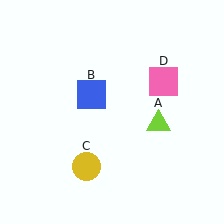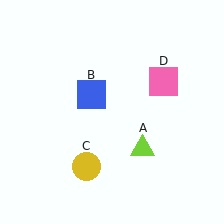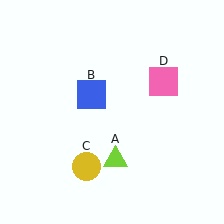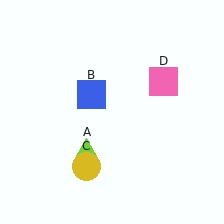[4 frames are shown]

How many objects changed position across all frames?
1 object changed position: lime triangle (object A).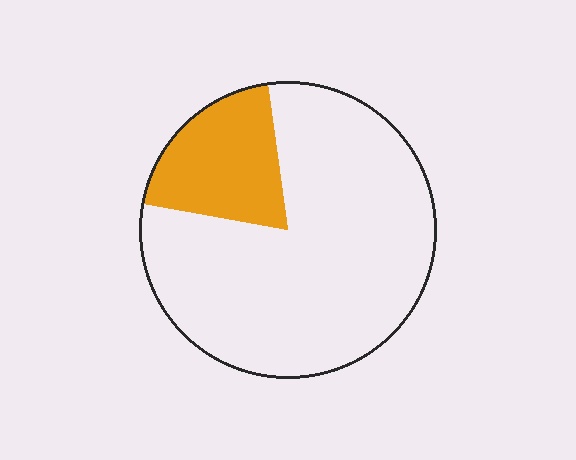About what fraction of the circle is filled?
About one fifth (1/5).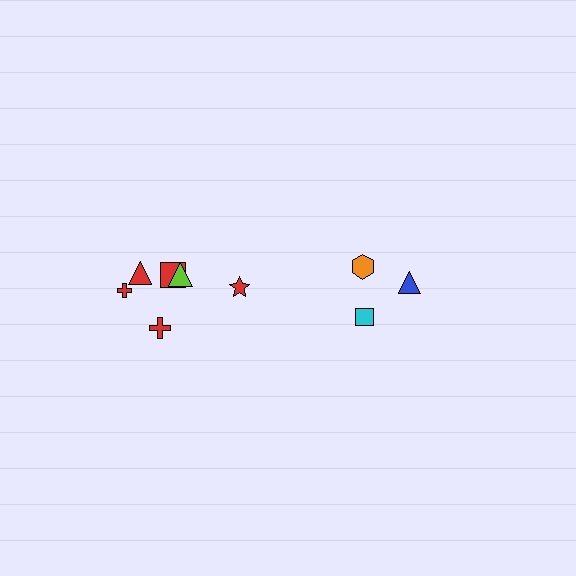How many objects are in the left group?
There are 6 objects.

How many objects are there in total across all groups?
There are 9 objects.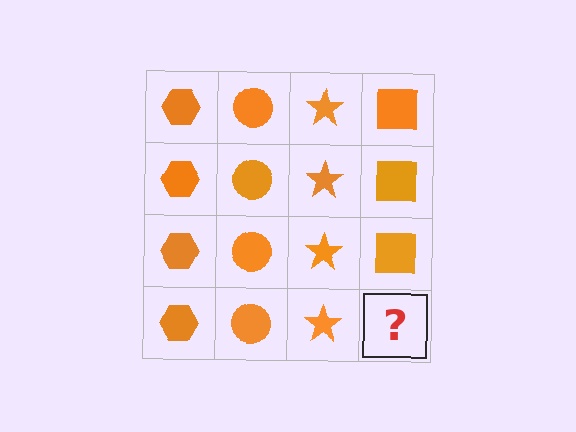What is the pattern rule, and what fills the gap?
The rule is that each column has a consistent shape. The gap should be filled with an orange square.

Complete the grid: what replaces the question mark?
The question mark should be replaced with an orange square.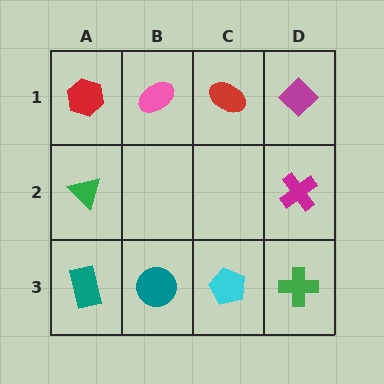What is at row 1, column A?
A red hexagon.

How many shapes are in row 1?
4 shapes.